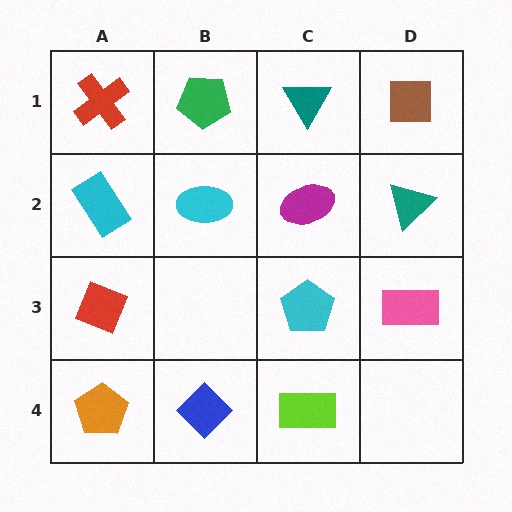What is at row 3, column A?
A red diamond.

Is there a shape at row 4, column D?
No, that cell is empty.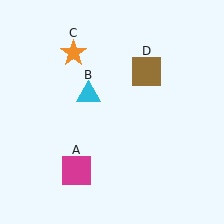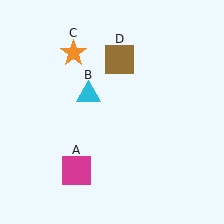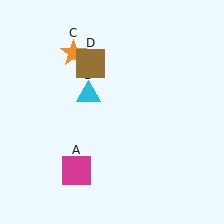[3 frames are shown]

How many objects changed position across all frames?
1 object changed position: brown square (object D).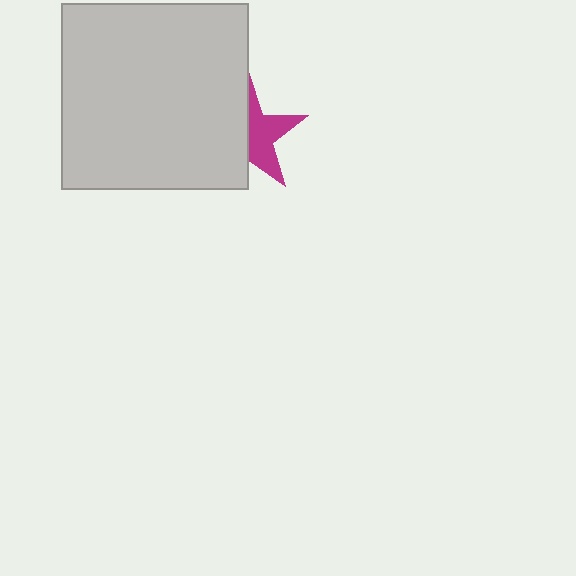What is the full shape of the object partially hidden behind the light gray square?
The partially hidden object is a magenta star.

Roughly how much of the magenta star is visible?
About half of it is visible (roughly 47%).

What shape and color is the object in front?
The object in front is a light gray square.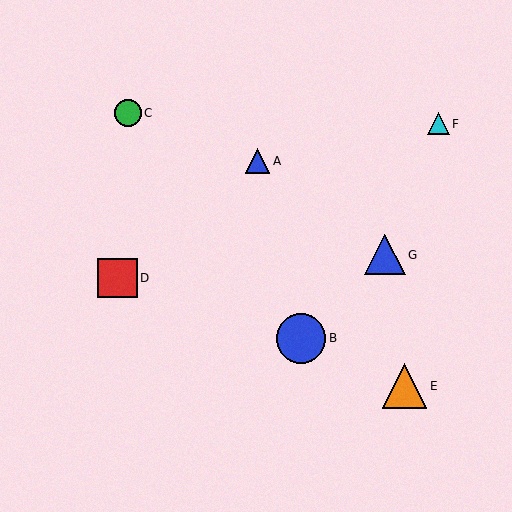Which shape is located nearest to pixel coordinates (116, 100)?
The green circle (labeled C) at (128, 113) is nearest to that location.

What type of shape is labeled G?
Shape G is a blue triangle.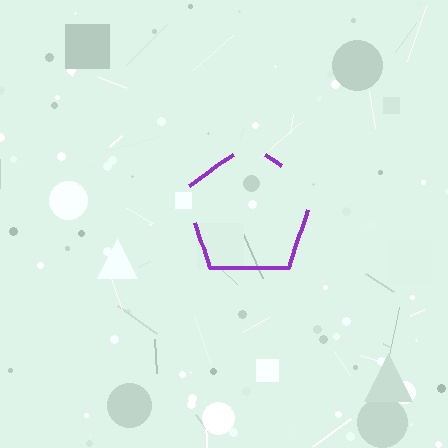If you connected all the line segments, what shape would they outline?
They would outline a pentagon.